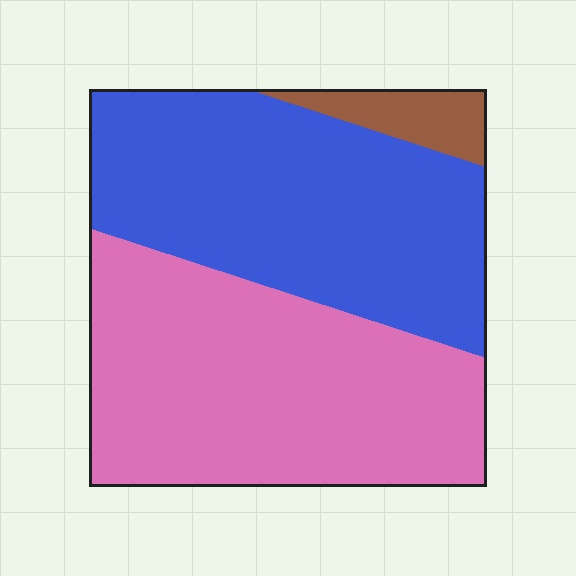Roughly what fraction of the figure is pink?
Pink takes up between a third and a half of the figure.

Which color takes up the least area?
Brown, at roughly 5%.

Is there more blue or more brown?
Blue.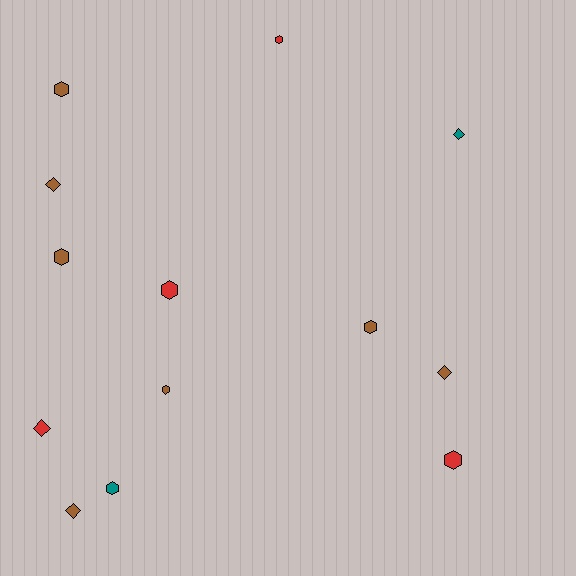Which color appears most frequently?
Brown, with 7 objects.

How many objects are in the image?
There are 13 objects.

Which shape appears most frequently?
Hexagon, with 8 objects.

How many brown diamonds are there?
There are 3 brown diamonds.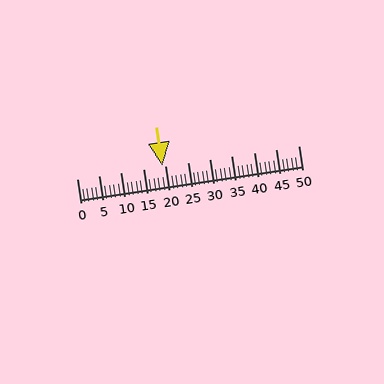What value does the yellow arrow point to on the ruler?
The yellow arrow points to approximately 19.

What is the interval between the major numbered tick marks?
The major tick marks are spaced 5 units apart.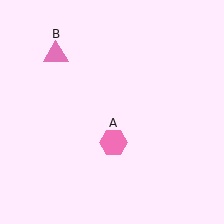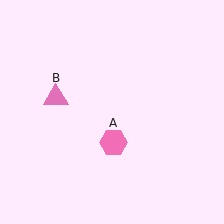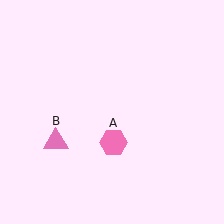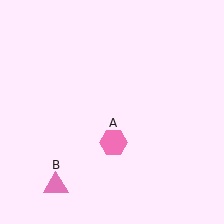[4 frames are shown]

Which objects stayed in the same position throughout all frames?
Pink hexagon (object A) remained stationary.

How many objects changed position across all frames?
1 object changed position: pink triangle (object B).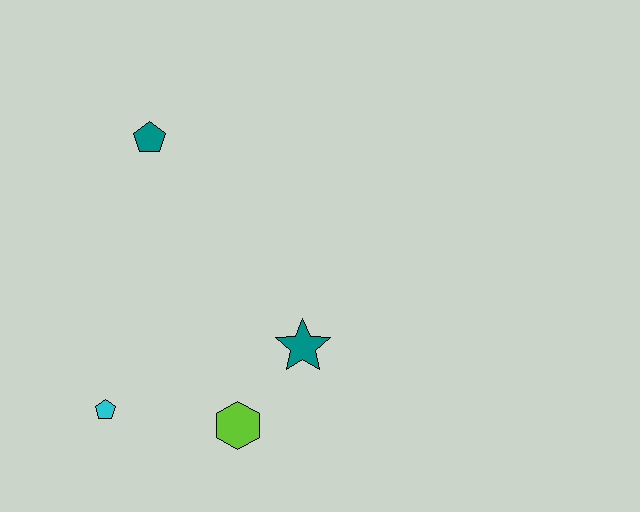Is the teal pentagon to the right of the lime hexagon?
No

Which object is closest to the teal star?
The lime hexagon is closest to the teal star.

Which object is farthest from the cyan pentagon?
The teal pentagon is farthest from the cyan pentagon.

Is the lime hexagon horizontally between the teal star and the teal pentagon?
Yes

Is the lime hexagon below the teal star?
Yes